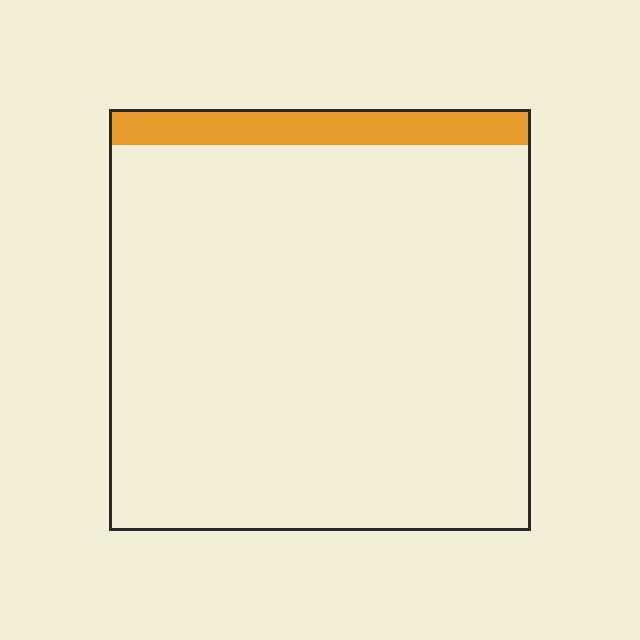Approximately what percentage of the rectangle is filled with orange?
Approximately 10%.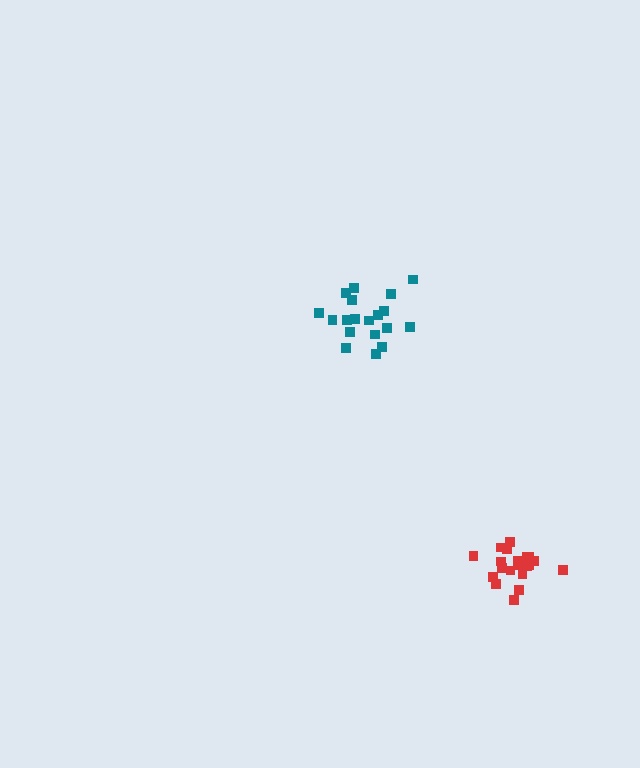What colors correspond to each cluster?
The clusters are colored: red, teal.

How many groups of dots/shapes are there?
There are 2 groups.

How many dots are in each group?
Group 1: 20 dots, Group 2: 19 dots (39 total).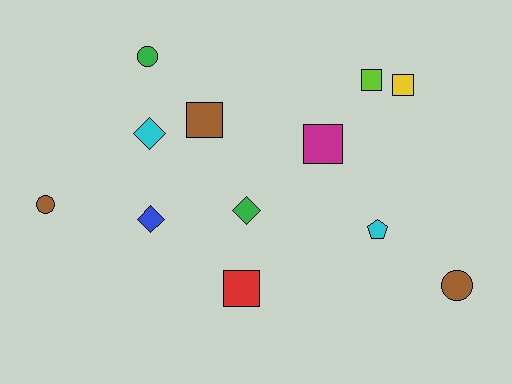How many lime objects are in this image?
There is 1 lime object.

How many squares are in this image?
There are 5 squares.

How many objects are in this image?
There are 12 objects.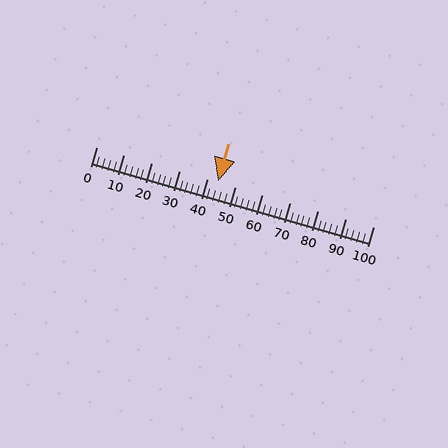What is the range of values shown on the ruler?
The ruler shows values from 0 to 100.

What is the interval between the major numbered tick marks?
The major tick marks are spaced 10 units apart.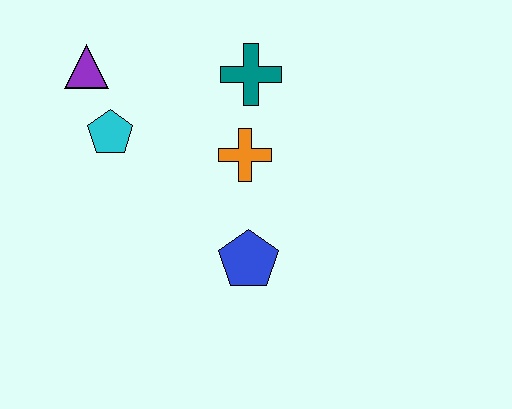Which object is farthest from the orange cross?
The purple triangle is farthest from the orange cross.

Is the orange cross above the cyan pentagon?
No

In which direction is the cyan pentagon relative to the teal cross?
The cyan pentagon is to the left of the teal cross.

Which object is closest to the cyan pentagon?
The purple triangle is closest to the cyan pentagon.